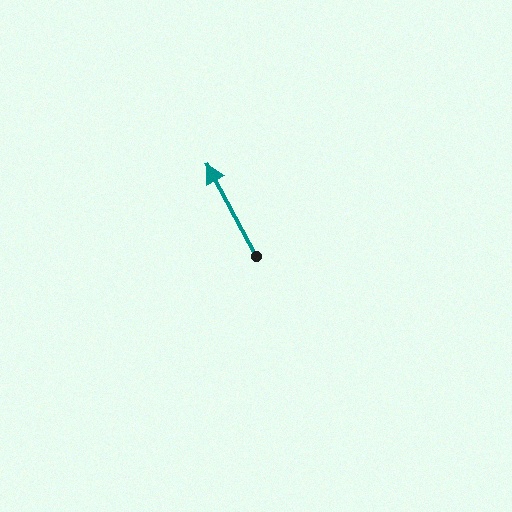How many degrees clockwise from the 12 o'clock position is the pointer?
Approximately 332 degrees.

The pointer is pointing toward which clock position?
Roughly 11 o'clock.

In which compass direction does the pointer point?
Northwest.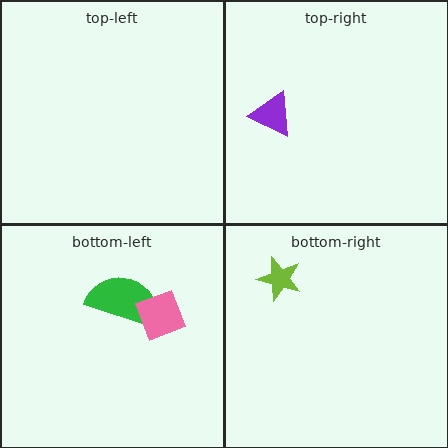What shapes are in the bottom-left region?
The green semicircle, the pink diamond.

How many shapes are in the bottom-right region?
1.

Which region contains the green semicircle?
The bottom-left region.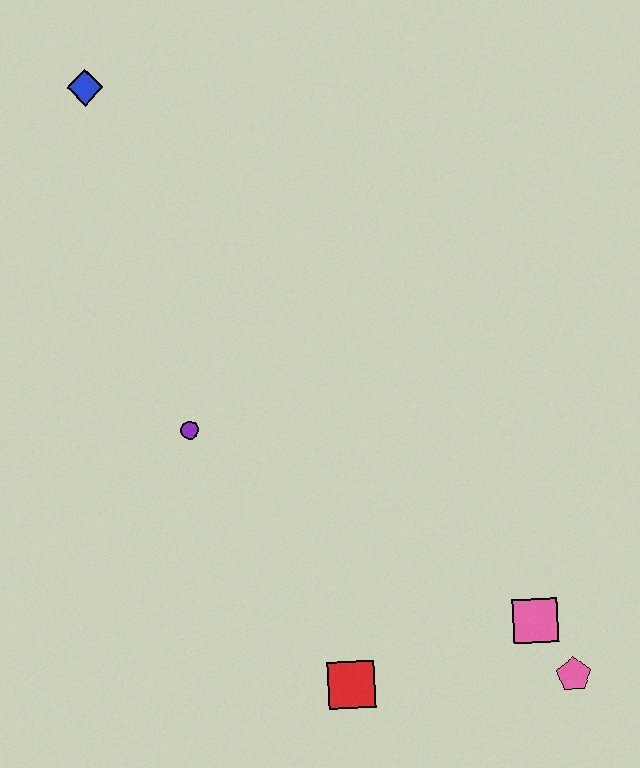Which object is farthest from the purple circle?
The pink pentagon is farthest from the purple circle.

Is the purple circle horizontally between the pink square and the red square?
No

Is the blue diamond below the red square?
No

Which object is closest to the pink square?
The pink pentagon is closest to the pink square.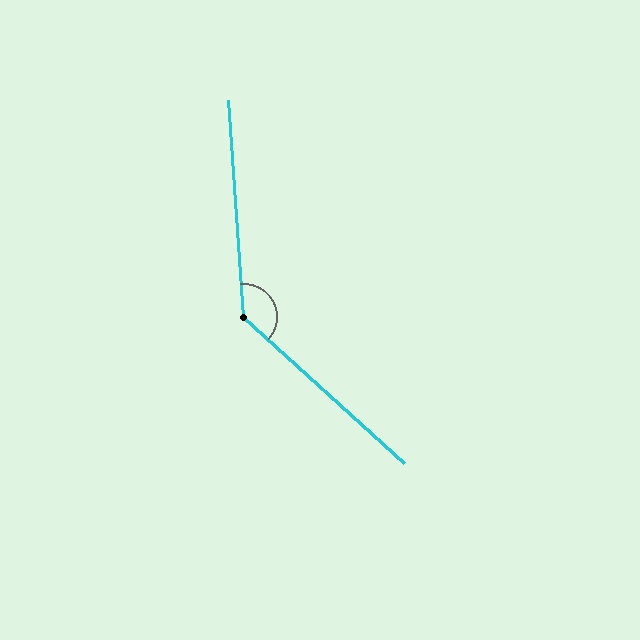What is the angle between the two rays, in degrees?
Approximately 136 degrees.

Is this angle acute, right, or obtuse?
It is obtuse.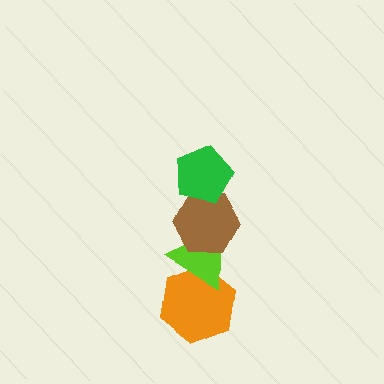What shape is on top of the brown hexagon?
The green pentagon is on top of the brown hexagon.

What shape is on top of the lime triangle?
The brown hexagon is on top of the lime triangle.